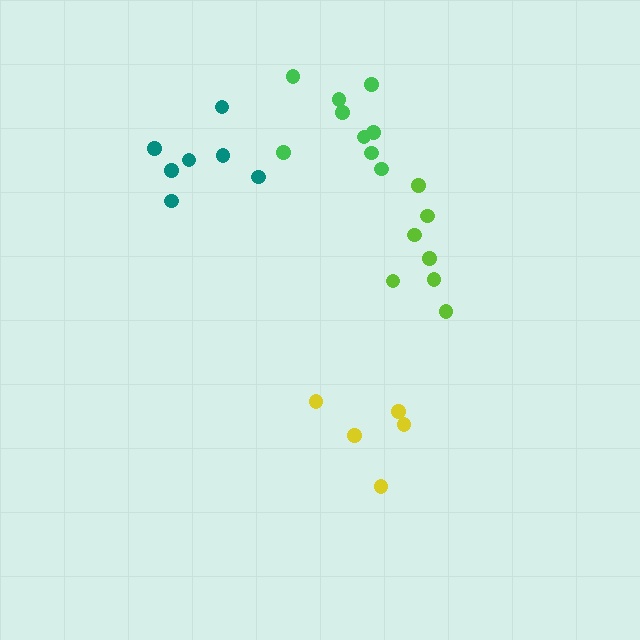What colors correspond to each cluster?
The clusters are colored: green, yellow, lime, teal.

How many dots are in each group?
Group 1: 9 dots, Group 2: 5 dots, Group 3: 7 dots, Group 4: 7 dots (28 total).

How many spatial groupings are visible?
There are 4 spatial groupings.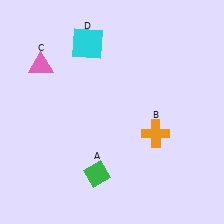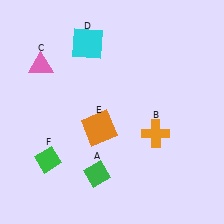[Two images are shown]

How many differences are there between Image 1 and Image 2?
There are 2 differences between the two images.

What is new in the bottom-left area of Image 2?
An orange square (E) was added in the bottom-left area of Image 2.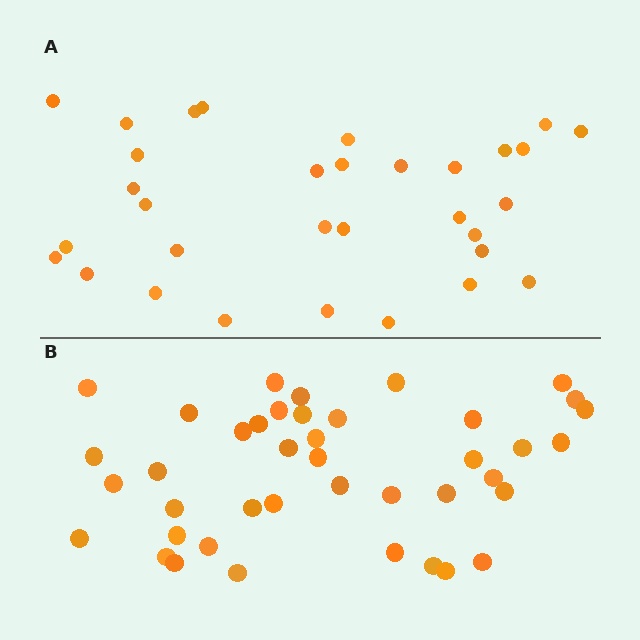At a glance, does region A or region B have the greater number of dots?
Region B (the bottom region) has more dots.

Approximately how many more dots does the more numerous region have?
Region B has roughly 8 or so more dots than region A.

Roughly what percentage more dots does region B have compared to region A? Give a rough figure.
About 30% more.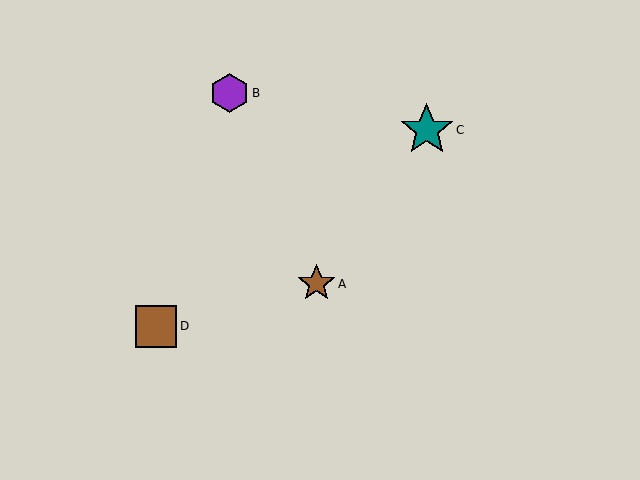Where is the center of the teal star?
The center of the teal star is at (427, 130).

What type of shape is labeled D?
Shape D is a brown square.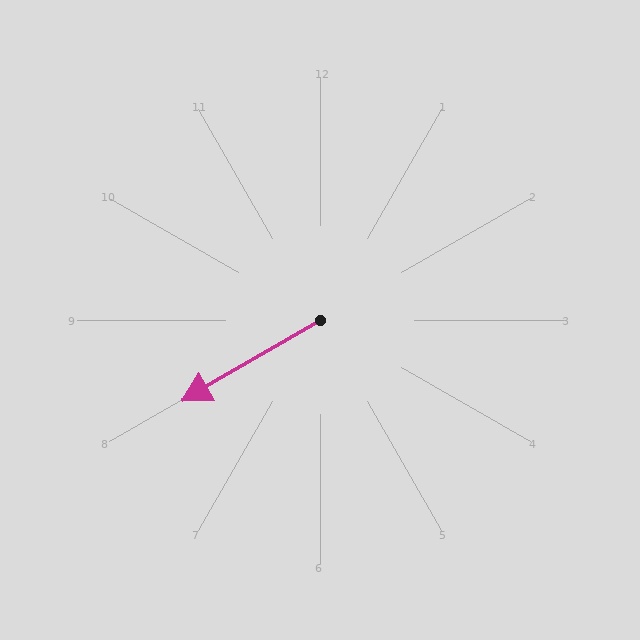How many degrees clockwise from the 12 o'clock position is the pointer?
Approximately 240 degrees.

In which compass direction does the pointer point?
Southwest.